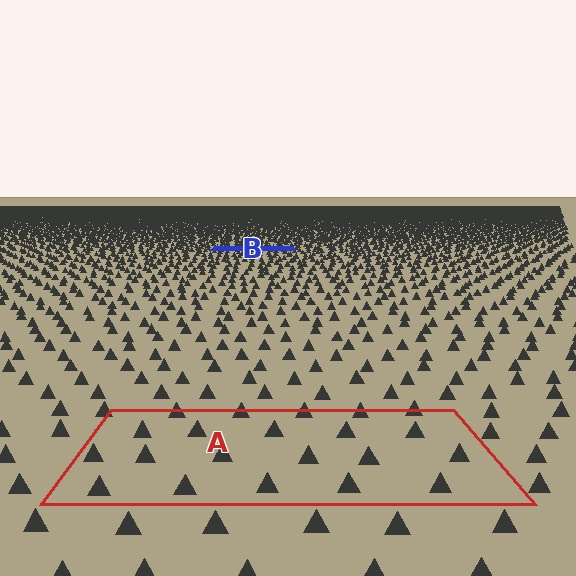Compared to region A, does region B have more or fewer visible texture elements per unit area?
Region B has more texture elements per unit area — they are packed more densely because it is farther away.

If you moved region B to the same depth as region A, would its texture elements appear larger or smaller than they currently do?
They would appear larger. At a closer depth, the same texture elements are projected at a bigger on-screen size.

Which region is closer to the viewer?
Region A is closer. The texture elements there are larger and more spread out.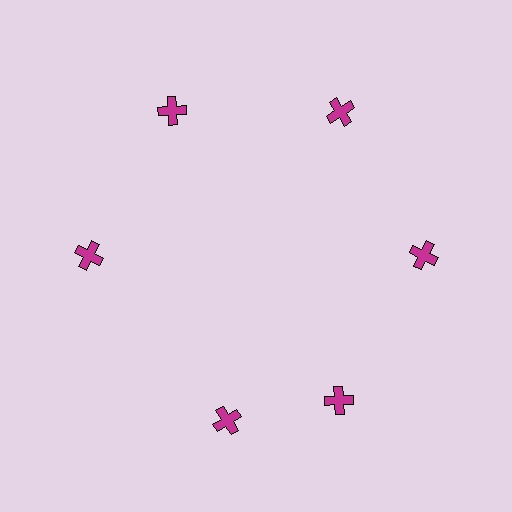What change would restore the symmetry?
The symmetry would be restored by rotating it back into even spacing with its neighbors so that all 6 crosses sit at equal angles and equal distance from the center.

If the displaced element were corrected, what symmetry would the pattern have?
It would have 6-fold rotational symmetry — the pattern would map onto itself every 60 degrees.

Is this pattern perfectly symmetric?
No. The 6 magenta crosses are arranged in a ring, but one element near the 7 o'clock position is rotated out of alignment along the ring, breaking the 6-fold rotational symmetry.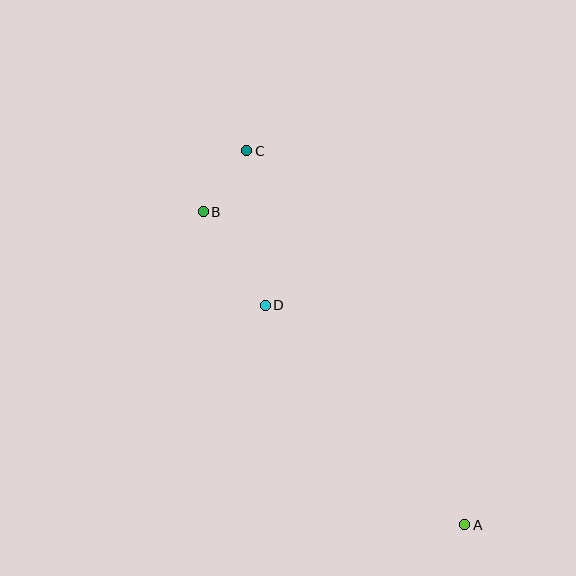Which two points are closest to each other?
Points B and C are closest to each other.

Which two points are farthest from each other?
Points A and C are farthest from each other.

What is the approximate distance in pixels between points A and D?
The distance between A and D is approximately 297 pixels.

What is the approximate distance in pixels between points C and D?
The distance between C and D is approximately 156 pixels.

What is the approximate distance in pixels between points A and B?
The distance between A and B is approximately 408 pixels.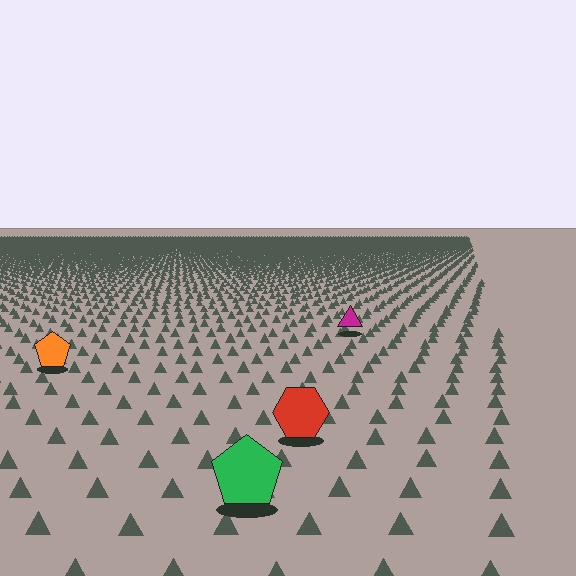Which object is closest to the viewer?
The green pentagon is closest. The texture marks near it are larger and more spread out.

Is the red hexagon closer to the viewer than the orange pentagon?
Yes. The red hexagon is closer — you can tell from the texture gradient: the ground texture is coarser near it.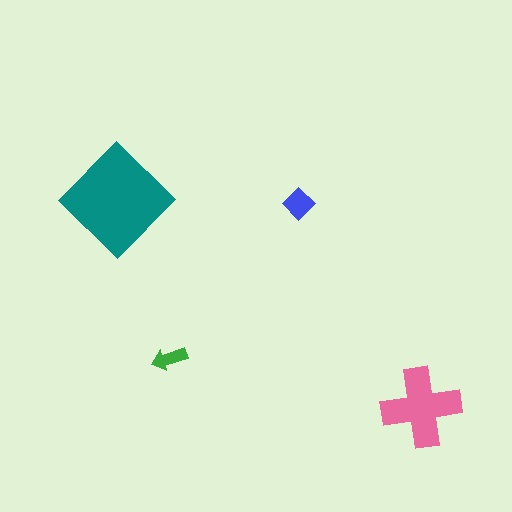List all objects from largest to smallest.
The teal diamond, the pink cross, the blue diamond, the green arrow.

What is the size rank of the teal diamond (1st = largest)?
1st.